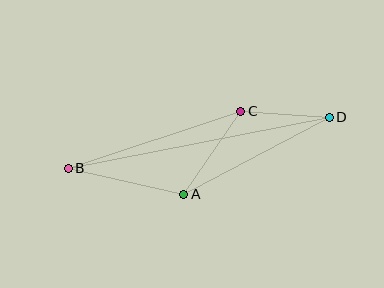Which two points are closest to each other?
Points C and D are closest to each other.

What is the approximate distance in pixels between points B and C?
The distance between B and C is approximately 182 pixels.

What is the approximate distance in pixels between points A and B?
The distance between A and B is approximately 118 pixels.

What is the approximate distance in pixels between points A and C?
The distance between A and C is approximately 101 pixels.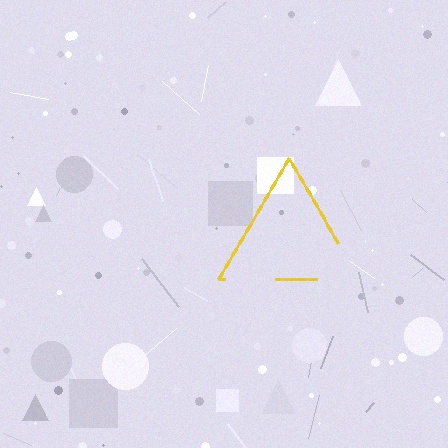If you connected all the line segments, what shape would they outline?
They would outline a triangle.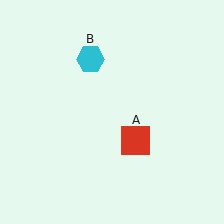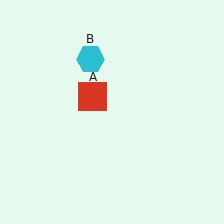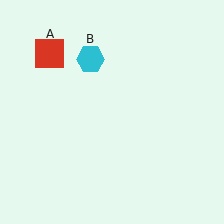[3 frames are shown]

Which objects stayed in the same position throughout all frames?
Cyan hexagon (object B) remained stationary.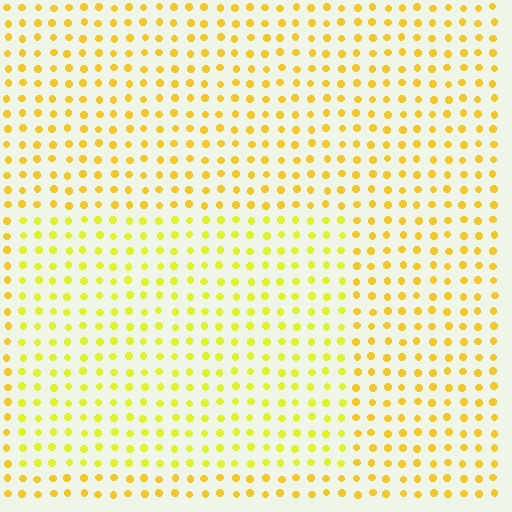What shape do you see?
I see a rectangle.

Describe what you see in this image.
The image is filled with small yellow elements in a uniform arrangement. A rectangle-shaped region is visible where the elements are tinted to a slightly different hue, forming a subtle color boundary.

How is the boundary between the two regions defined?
The boundary is defined purely by a slight shift in hue (about 19 degrees). Spacing, size, and orientation are identical on both sides.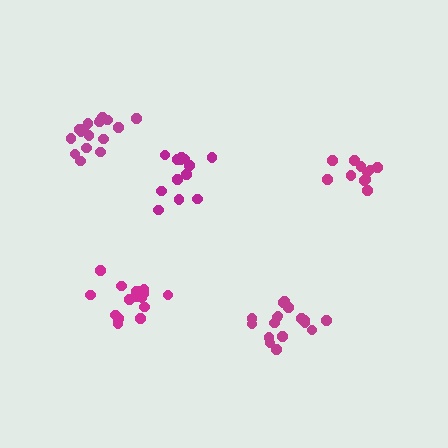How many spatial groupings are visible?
There are 5 spatial groupings.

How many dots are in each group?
Group 1: 16 dots, Group 2: 13 dots, Group 3: 17 dots, Group 4: 17 dots, Group 5: 11 dots (74 total).